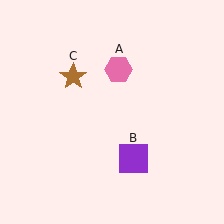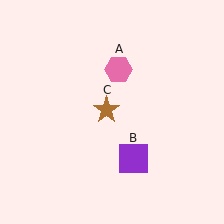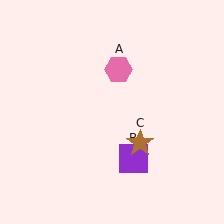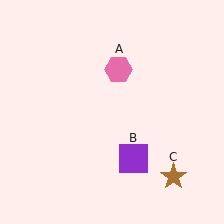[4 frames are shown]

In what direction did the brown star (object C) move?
The brown star (object C) moved down and to the right.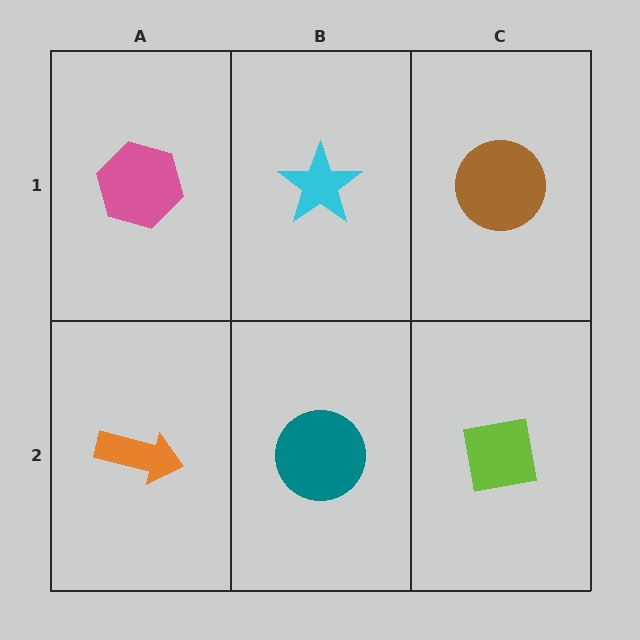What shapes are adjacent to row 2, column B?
A cyan star (row 1, column B), an orange arrow (row 2, column A), a lime square (row 2, column C).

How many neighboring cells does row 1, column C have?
2.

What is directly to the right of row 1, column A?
A cyan star.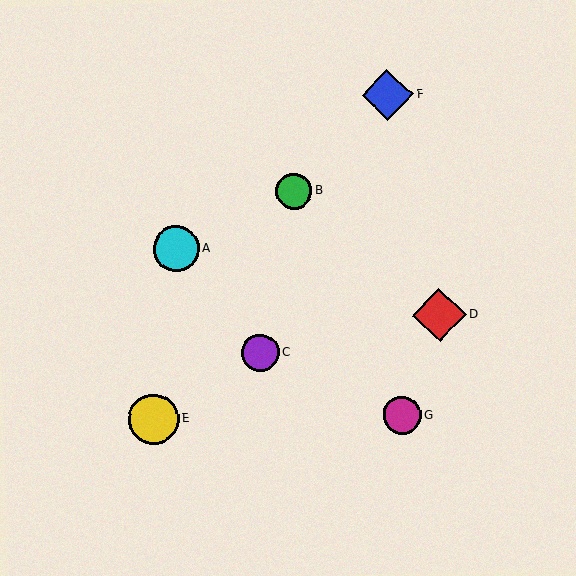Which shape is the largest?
The red diamond (labeled D) is the largest.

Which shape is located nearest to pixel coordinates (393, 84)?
The blue diamond (labeled F) at (388, 95) is nearest to that location.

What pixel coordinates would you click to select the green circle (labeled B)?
Click at (294, 191) to select the green circle B.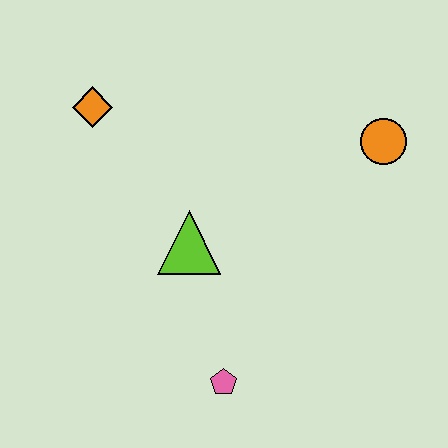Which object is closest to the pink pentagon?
The lime triangle is closest to the pink pentagon.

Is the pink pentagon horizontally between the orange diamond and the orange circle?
Yes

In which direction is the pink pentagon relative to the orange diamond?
The pink pentagon is below the orange diamond.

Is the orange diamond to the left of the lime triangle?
Yes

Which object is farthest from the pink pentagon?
The orange diamond is farthest from the pink pentagon.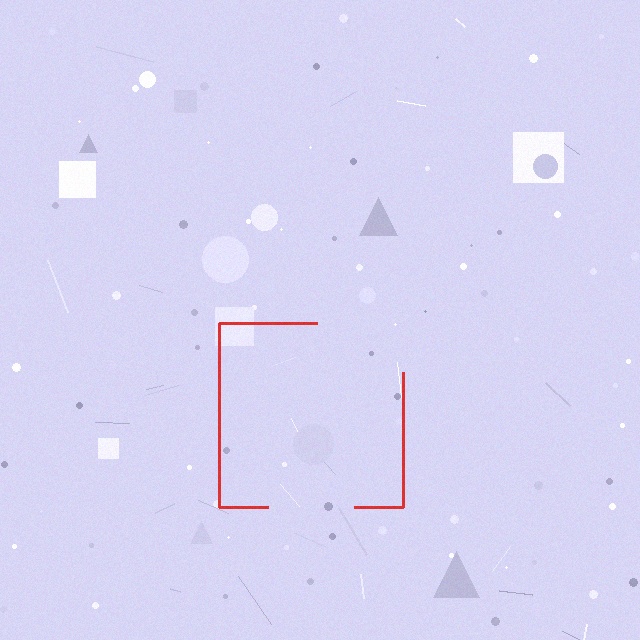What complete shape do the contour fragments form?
The contour fragments form a square.